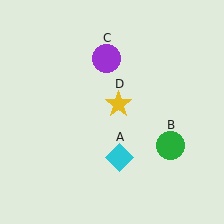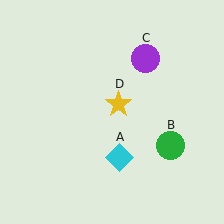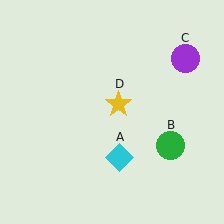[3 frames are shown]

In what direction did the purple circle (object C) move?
The purple circle (object C) moved right.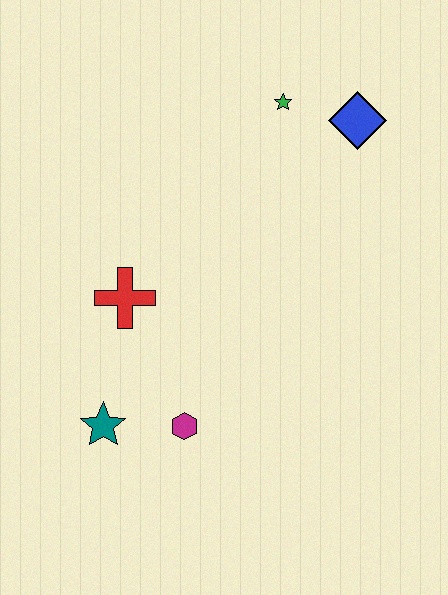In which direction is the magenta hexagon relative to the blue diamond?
The magenta hexagon is below the blue diamond.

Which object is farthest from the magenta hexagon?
The blue diamond is farthest from the magenta hexagon.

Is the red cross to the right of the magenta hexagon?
No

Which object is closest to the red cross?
The teal star is closest to the red cross.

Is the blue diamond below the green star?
Yes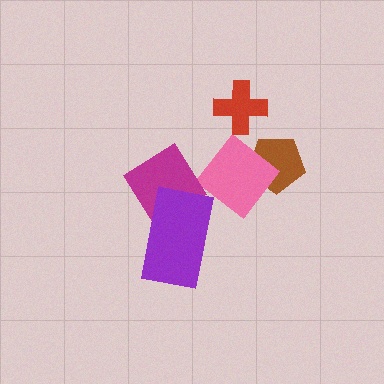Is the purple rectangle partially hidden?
No, no other shape covers it.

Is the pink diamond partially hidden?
Yes, it is partially covered by another shape.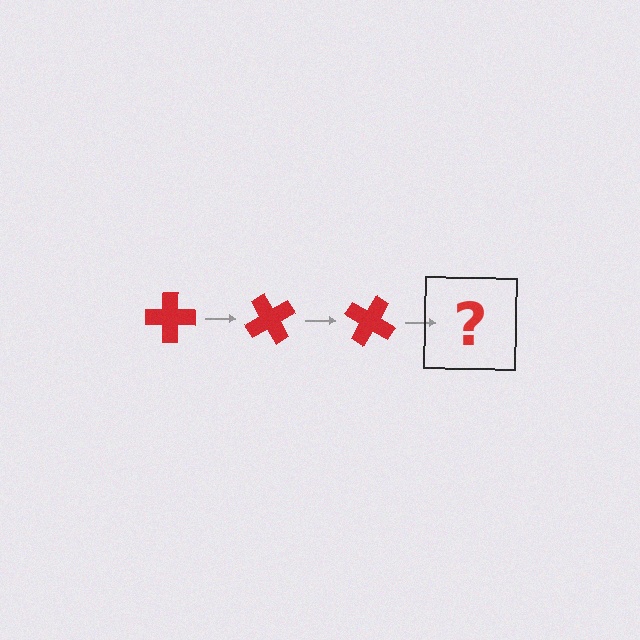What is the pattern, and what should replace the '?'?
The pattern is that the cross rotates 60 degrees each step. The '?' should be a red cross rotated 180 degrees.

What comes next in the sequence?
The next element should be a red cross rotated 180 degrees.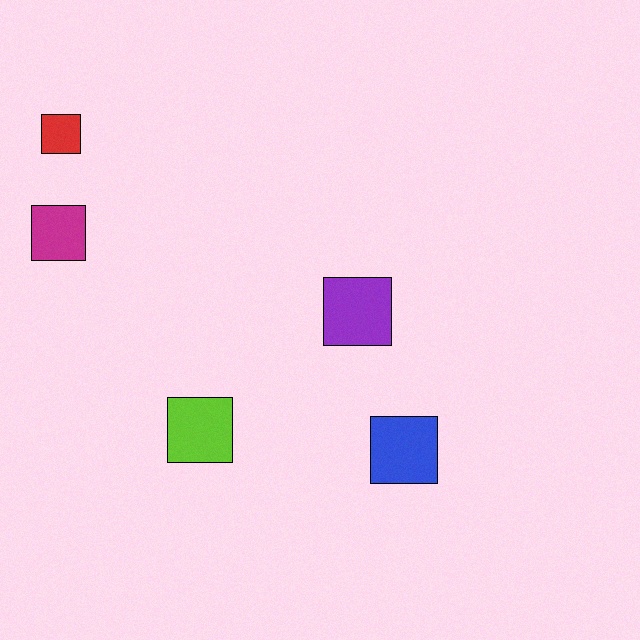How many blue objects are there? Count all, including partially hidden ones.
There is 1 blue object.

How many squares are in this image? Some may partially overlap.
There are 5 squares.